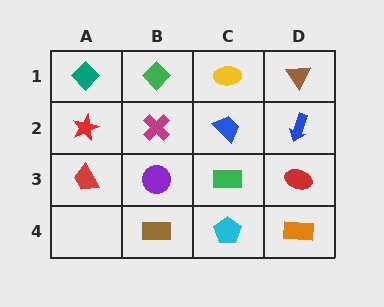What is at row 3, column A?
A red trapezoid.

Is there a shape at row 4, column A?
No, that cell is empty.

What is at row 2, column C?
A blue trapezoid.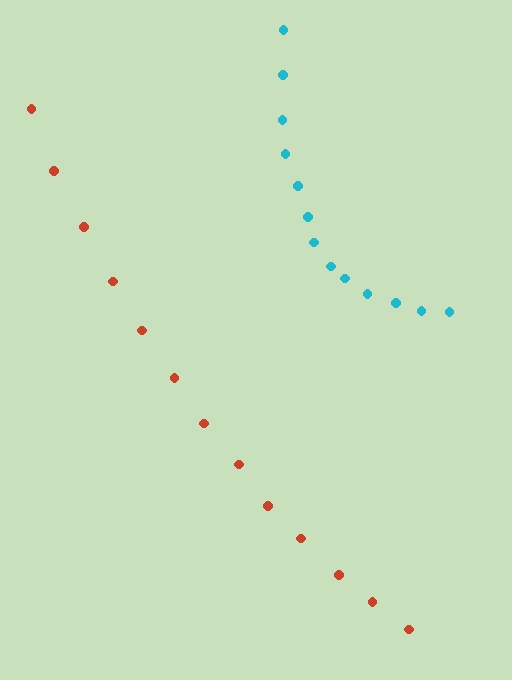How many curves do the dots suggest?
There are 2 distinct paths.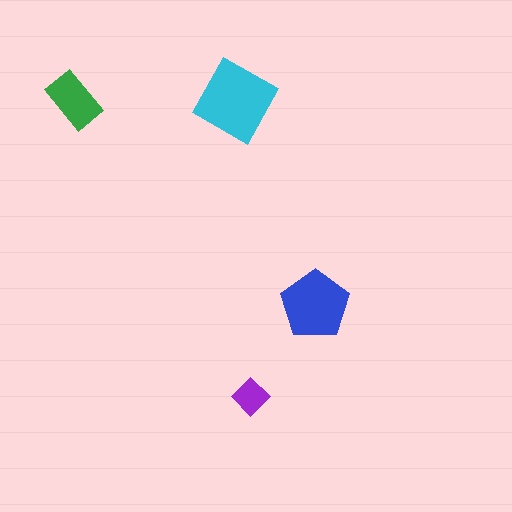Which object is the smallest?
The purple diamond.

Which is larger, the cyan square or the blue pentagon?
The cyan square.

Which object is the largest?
The cyan square.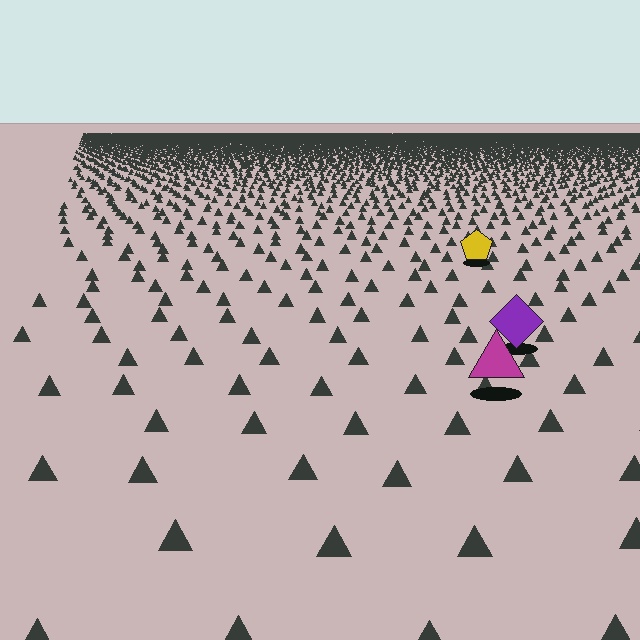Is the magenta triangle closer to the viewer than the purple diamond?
Yes. The magenta triangle is closer — you can tell from the texture gradient: the ground texture is coarser near it.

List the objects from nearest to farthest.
From nearest to farthest: the magenta triangle, the purple diamond, the yellow pentagon.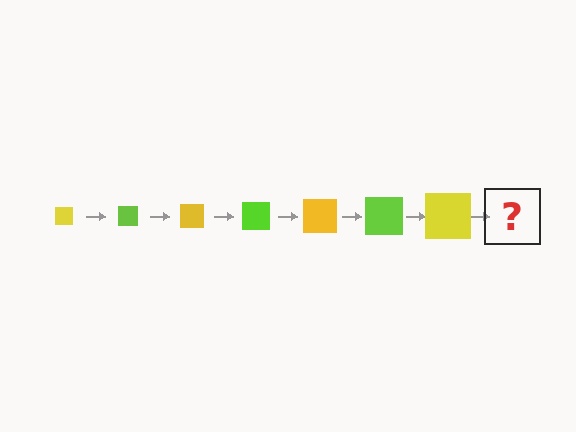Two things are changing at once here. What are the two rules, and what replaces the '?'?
The two rules are that the square grows larger each step and the color cycles through yellow and lime. The '?' should be a lime square, larger than the previous one.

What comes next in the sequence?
The next element should be a lime square, larger than the previous one.